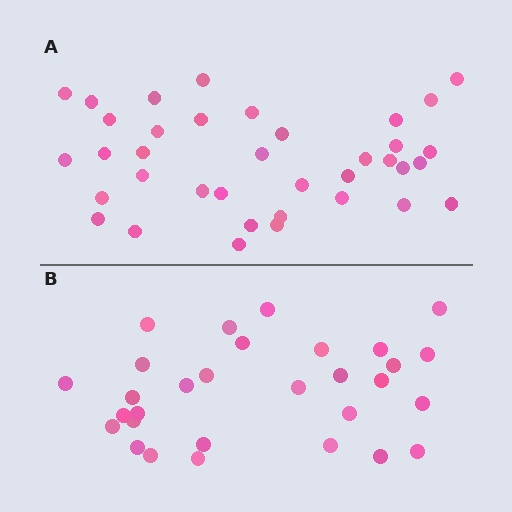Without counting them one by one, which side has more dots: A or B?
Region A (the top region) has more dots.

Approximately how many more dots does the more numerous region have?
Region A has roughly 8 or so more dots than region B.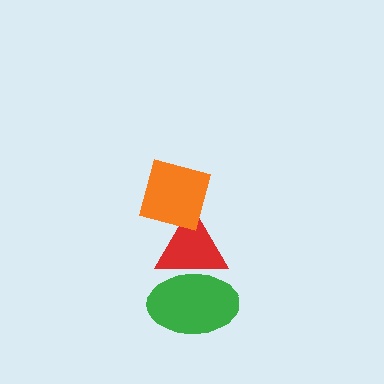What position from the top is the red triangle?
The red triangle is 2nd from the top.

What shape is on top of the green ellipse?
The red triangle is on top of the green ellipse.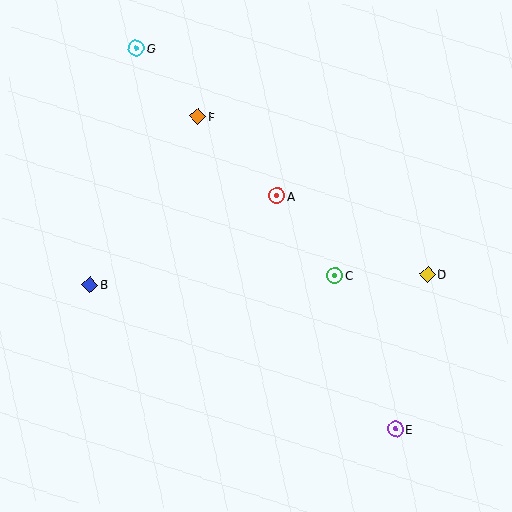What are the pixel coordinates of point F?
Point F is at (198, 117).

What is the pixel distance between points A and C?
The distance between A and C is 98 pixels.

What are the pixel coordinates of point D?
Point D is at (427, 274).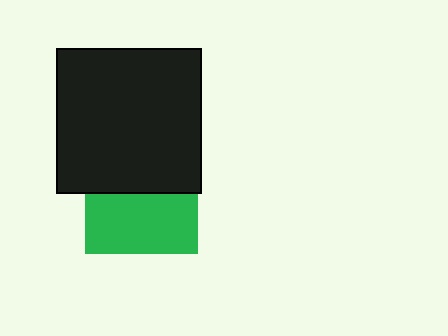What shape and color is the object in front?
The object in front is a black square.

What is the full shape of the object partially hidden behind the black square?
The partially hidden object is a green square.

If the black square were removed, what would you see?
You would see the complete green square.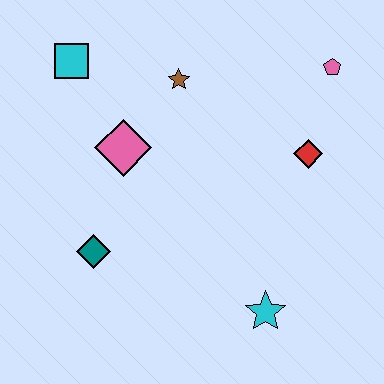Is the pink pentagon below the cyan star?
No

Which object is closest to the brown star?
The pink diamond is closest to the brown star.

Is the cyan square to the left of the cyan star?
Yes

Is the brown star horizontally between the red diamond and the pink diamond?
Yes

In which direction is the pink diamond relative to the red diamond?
The pink diamond is to the left of the red diamond.